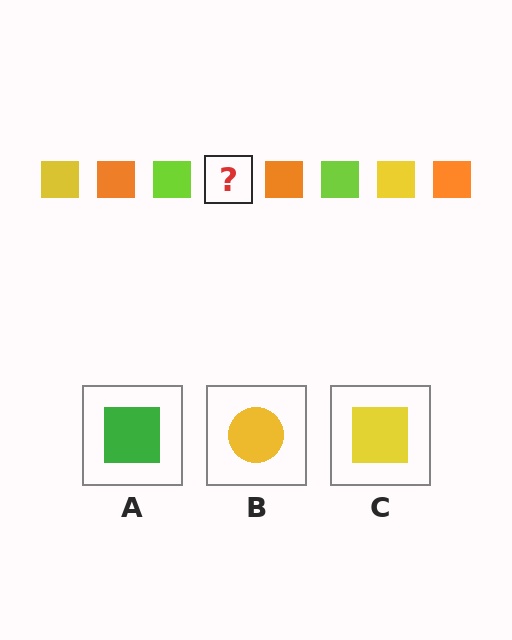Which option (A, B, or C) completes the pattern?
C.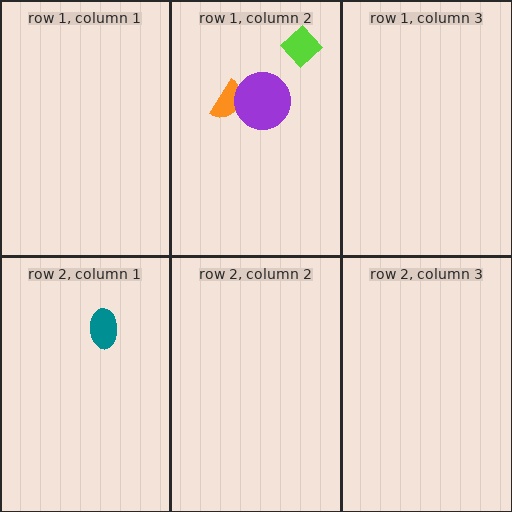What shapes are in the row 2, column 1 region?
The teal ellipse.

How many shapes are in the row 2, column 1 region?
1.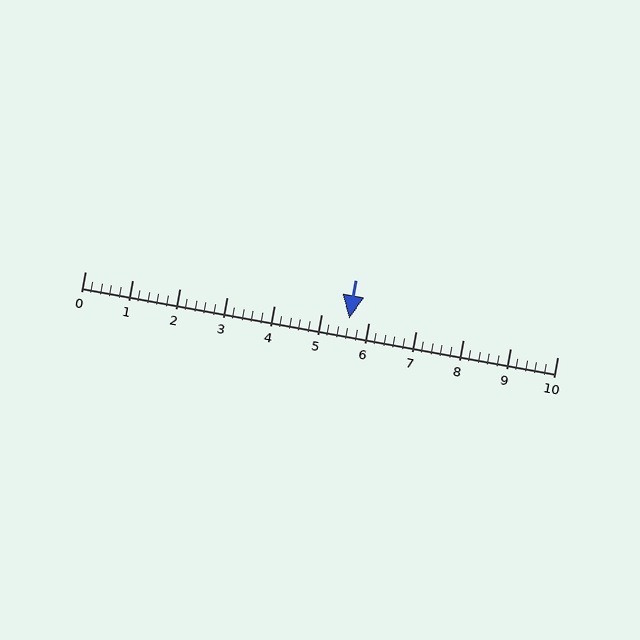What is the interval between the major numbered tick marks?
The major tick marks are spaced 1 units apart.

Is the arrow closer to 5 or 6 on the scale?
The arrow is closer to 6.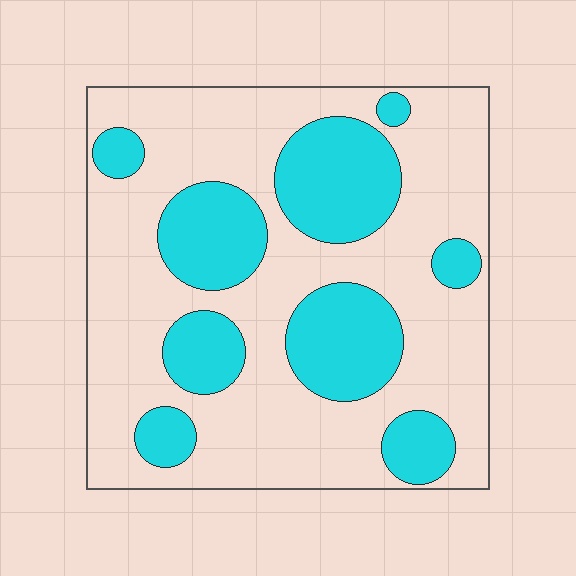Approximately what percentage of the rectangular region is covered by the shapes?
Approximately 30%.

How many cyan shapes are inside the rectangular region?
9.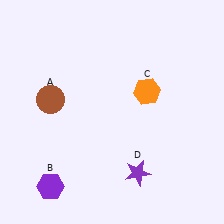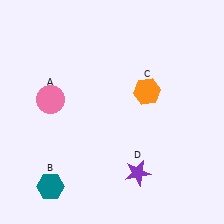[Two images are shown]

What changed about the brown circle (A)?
In Image 1, A is brown. In Image 2, it changed to pink.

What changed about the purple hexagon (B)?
In Image 1, B is purple. In Image 2, it changed to teal.